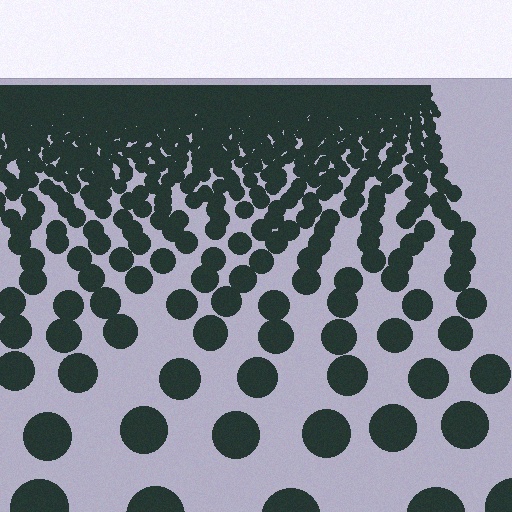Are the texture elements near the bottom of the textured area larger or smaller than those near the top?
Larger. Near the bottom, elements are closer to the viewer and appear at a bigger on-screen size.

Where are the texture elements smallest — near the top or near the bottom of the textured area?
Near the top.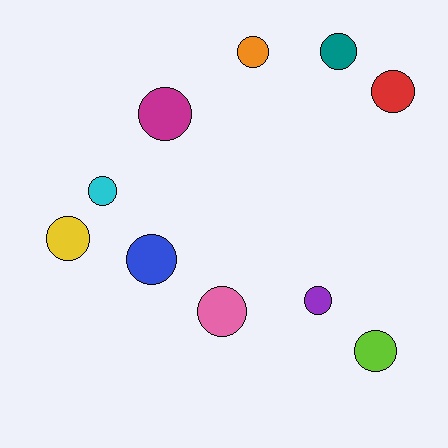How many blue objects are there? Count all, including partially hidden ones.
There is 1 blue object.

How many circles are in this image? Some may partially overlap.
There are 10 circles.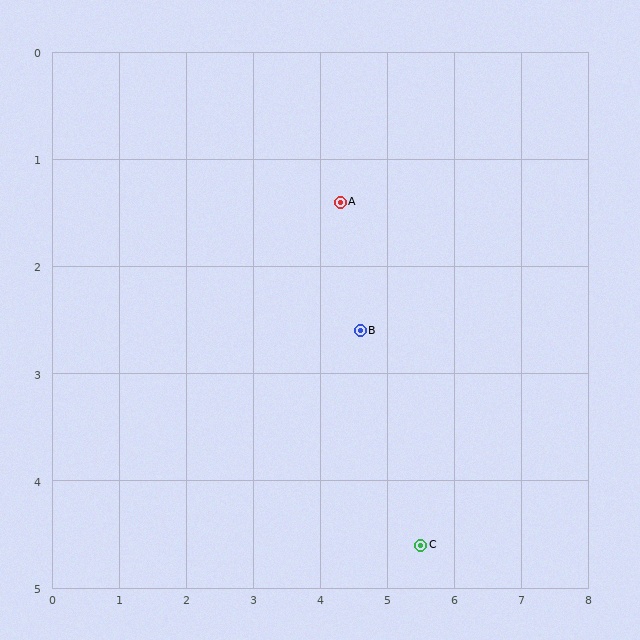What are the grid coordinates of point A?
Point A is at approximately (4.3, 1.4).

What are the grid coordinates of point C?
Point C is at approximately (5.5, 4.6).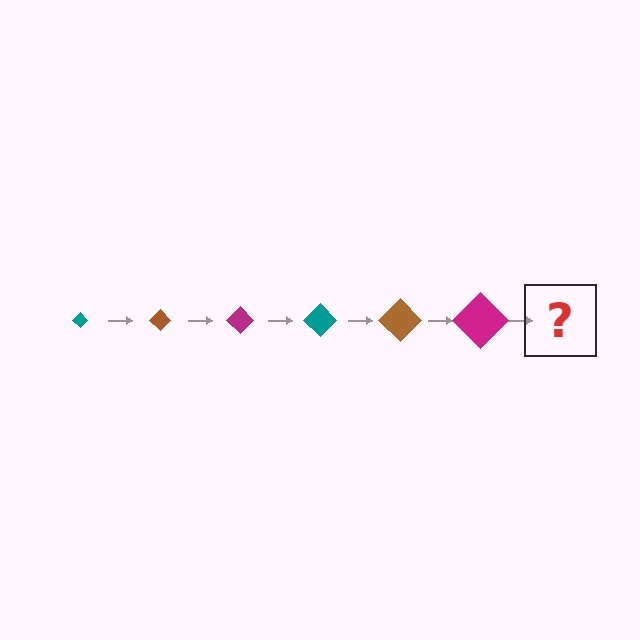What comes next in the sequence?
The next element should be a teal diamond, larger than the previous one.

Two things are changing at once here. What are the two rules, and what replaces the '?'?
The two rules are that the diamond grows larger each step and the color cycles through teal, brown, and magenta. The '?' should be a teal diamond, larger than the previous one.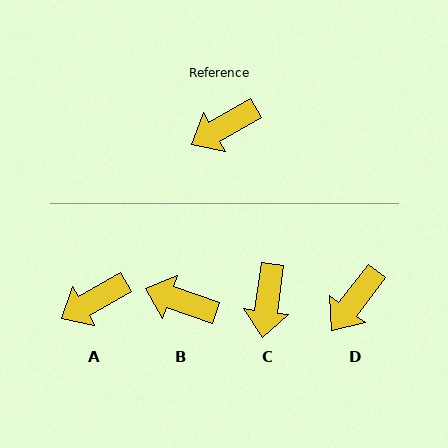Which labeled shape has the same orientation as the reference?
A.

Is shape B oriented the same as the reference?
No, it is off by about 49 degrees.